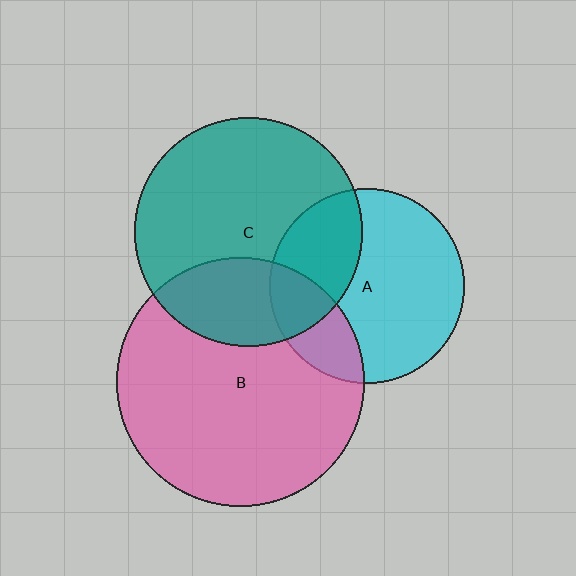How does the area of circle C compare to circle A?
Approximately 1.4 times.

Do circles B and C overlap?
Yes.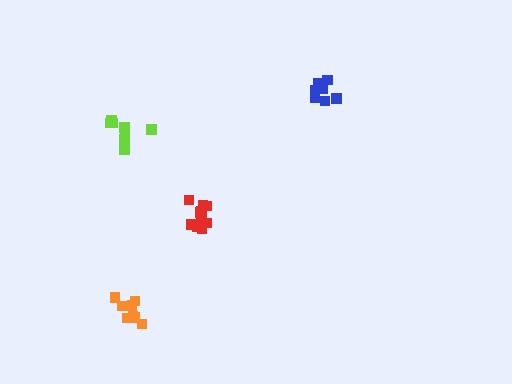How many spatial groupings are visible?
There are 4 spatial groupings.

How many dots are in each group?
Group 1: 8 dots, Group 2: 12 dots, Group 3: 8 dots, Group 4: 8 dots (36 total).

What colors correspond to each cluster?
The clusters are colored: lime, red, orange, blue.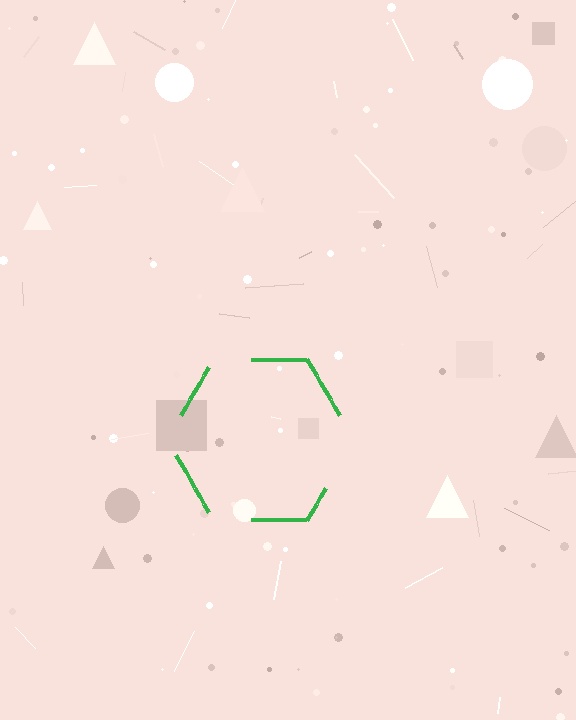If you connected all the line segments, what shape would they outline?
They would outline a hexagon.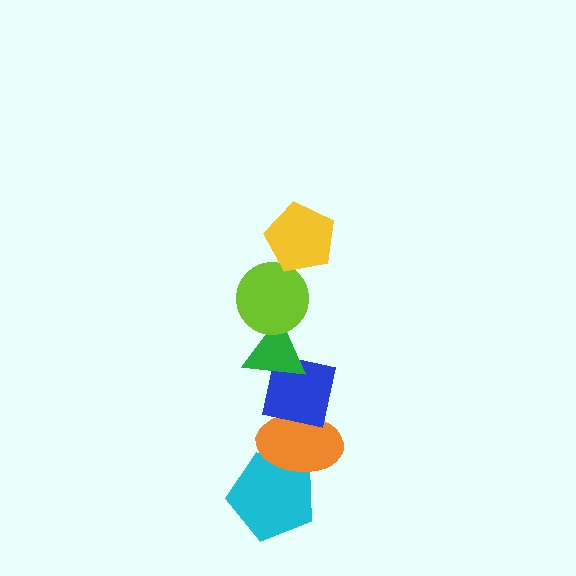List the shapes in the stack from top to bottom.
From top to bottom: the yellow pentagon, the lime circle, the green triangle, the blue square, the orange ellipse, the cyan pentagon.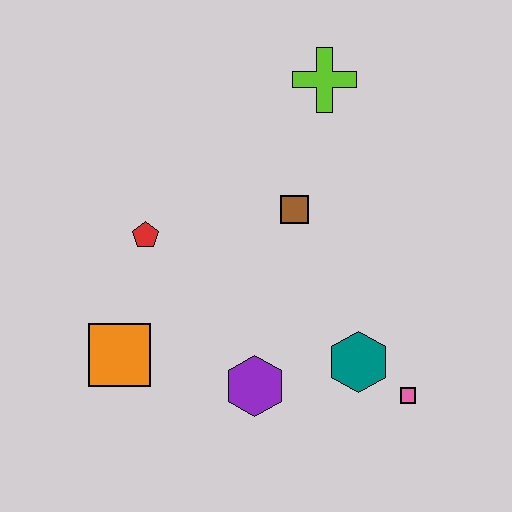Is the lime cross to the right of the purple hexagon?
Yes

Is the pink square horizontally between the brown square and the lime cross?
No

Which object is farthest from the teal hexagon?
The lime cross is farthest from the teal hexagon.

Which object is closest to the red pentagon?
The orange square is closest to the red pentagon.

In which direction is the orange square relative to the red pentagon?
The orange square is below the red pentagon.